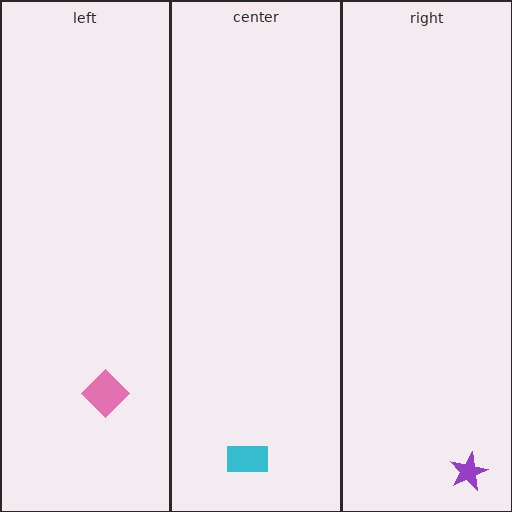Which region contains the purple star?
The right region.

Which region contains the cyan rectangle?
The center region.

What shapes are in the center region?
The cyan rectangle.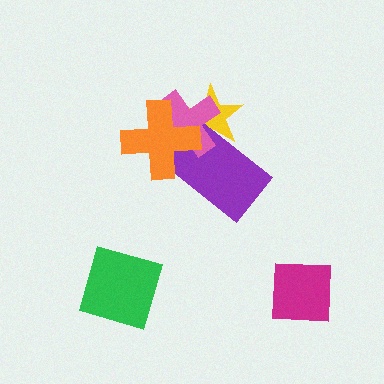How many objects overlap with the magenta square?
0 objects overlap with the magenta square.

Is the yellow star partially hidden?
Yes, it is partially covered by another shape.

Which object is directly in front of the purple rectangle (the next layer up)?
The pink cross is directly in front of the purple rectangle.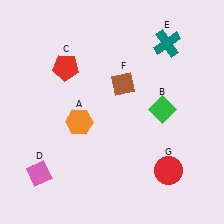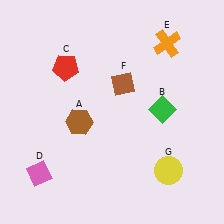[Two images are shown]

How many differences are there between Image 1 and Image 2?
There are 3 differences between the two images.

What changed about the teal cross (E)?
In Image 1, E is teal. In Image 2, it changed to orange.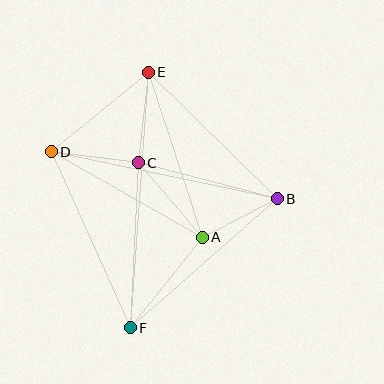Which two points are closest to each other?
Points A and B are closest to each other.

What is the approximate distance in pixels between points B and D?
The distance between B and D is approximately 231 pixels.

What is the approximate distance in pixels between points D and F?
The distance between D and F is approximately 193 pixels.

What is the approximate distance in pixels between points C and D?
The distance between C and D is approximately 88 pixels.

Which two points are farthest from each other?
Points E and F are farthest from each other.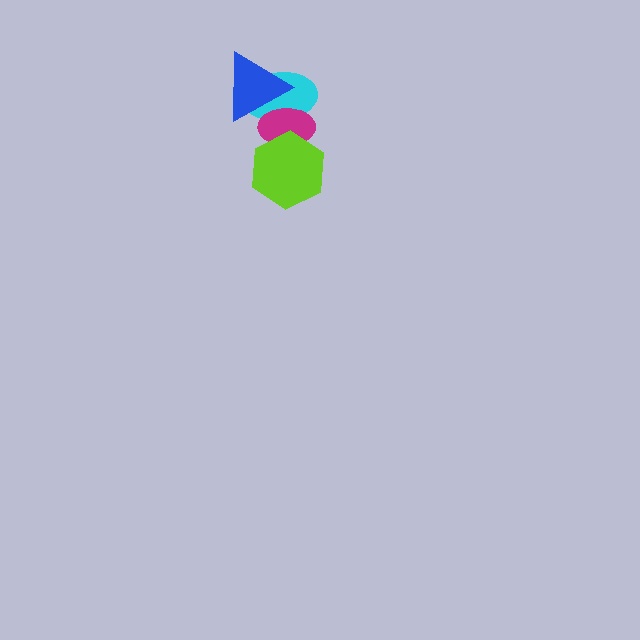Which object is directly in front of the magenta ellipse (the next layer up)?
The blue triangle is directly in front of the magenta ellipse.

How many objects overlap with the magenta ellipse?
3 objects overlap with the magenta ellipse.